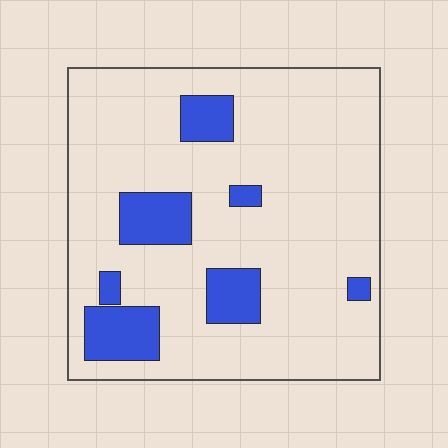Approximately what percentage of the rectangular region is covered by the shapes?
Approximately 15%.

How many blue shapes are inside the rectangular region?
7.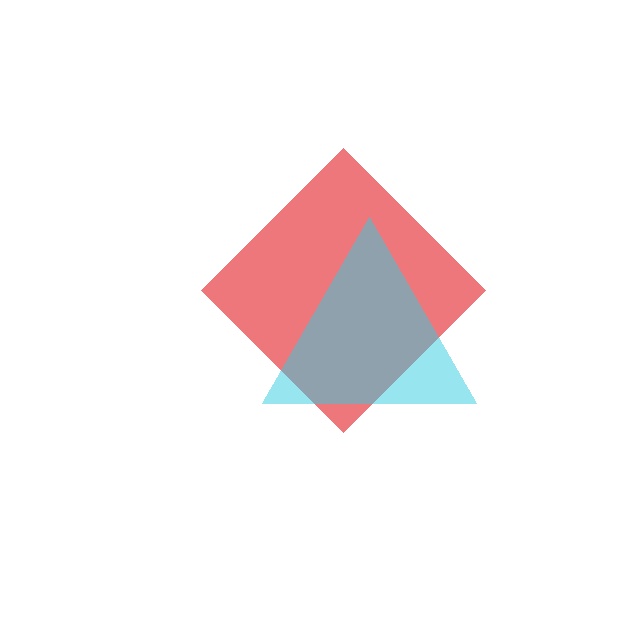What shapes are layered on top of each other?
The layered shapes are: a red diamond, a cyan triangle.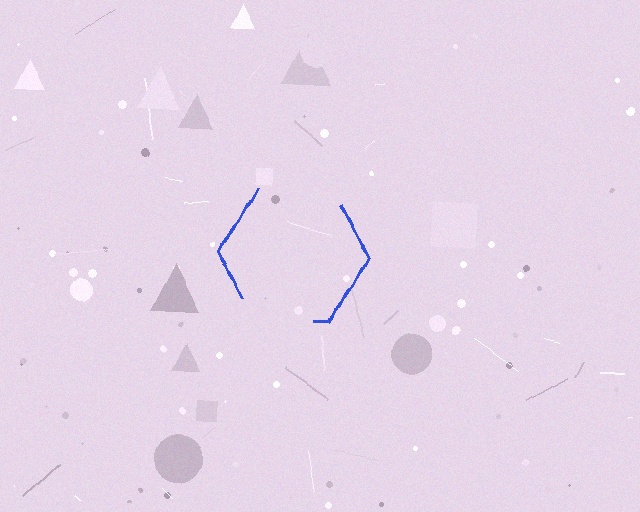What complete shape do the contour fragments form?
The contour fragments form a hexagon.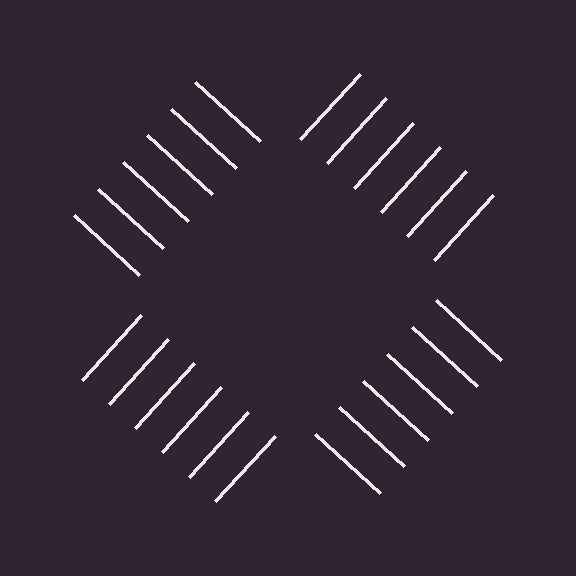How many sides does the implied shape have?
4 sides — the line-ends trace a square.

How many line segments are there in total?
24 — 6 along each of the 4 edges.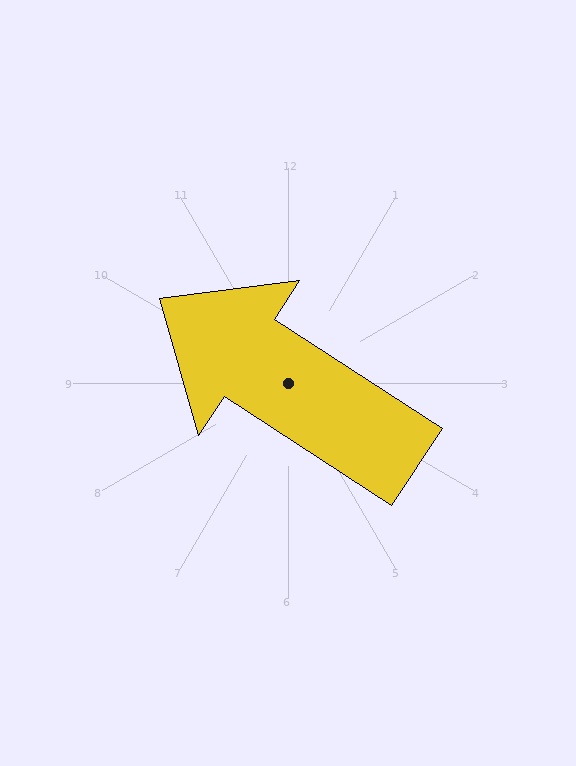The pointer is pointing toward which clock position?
Roughly 10 o'clock.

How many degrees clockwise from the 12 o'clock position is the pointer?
Approximately 303 degrees.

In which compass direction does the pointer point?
Northwest.